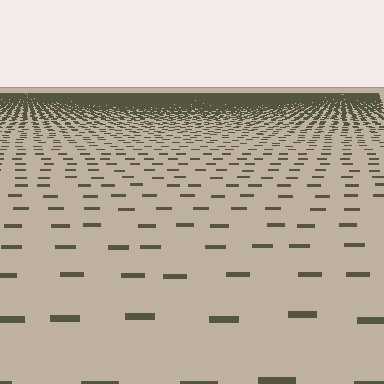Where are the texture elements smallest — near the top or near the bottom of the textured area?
Near the top.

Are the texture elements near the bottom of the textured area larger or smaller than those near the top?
Larger. Near the bottom, elements are closer to the viewer and appear at a bigger on-screen size.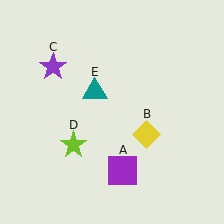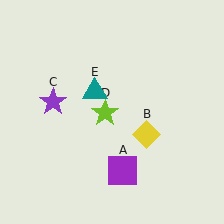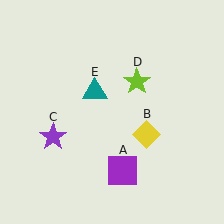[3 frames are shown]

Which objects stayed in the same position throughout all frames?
Purple square (object A) and yellow diamond (object B) and teal triangle (object E) remained stationary.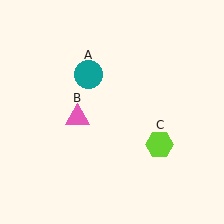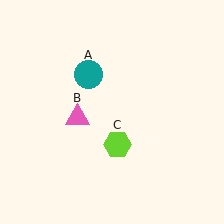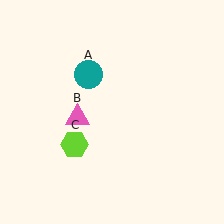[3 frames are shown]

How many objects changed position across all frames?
1 object changed position: lime hexagon (object C).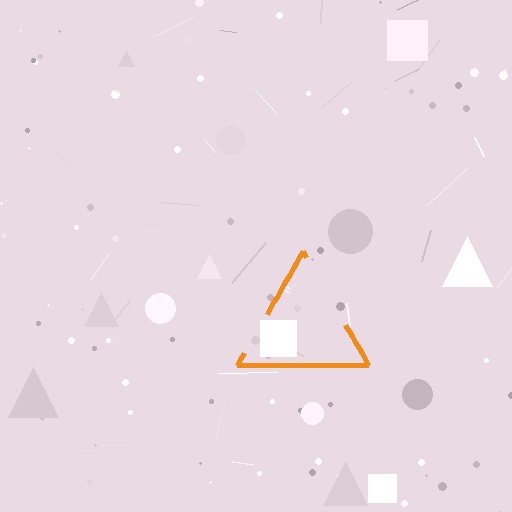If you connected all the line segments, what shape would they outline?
They would outline a triangle.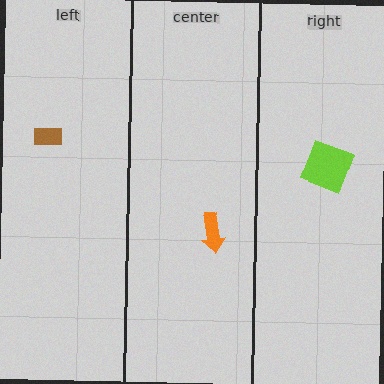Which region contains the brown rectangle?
The left region.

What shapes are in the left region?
The brown rectangle.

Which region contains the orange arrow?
The center region.